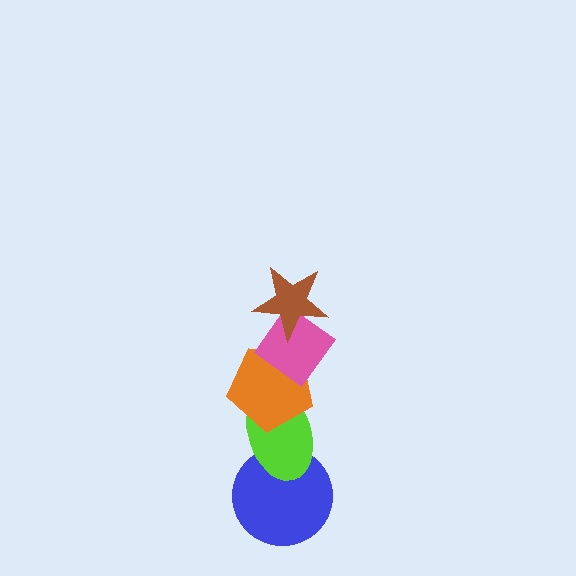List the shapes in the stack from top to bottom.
From top to bottom: the brown star, the pink diamond, the orange pentagon, the lime ellipse, the blue circle.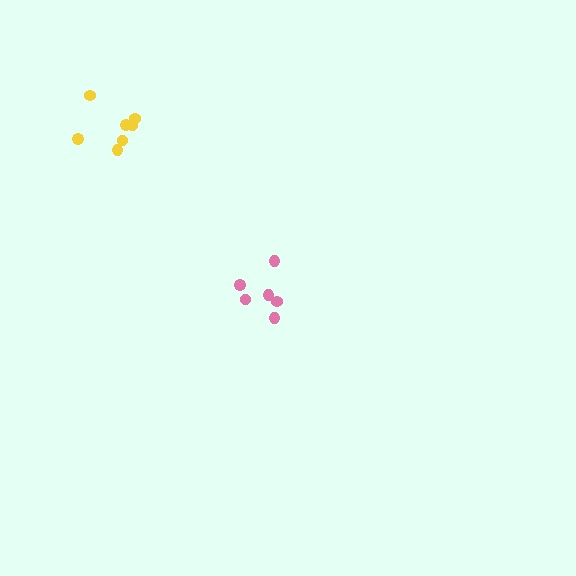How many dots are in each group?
Group 1: 6 dots, Group 2: 7 dots (13 total).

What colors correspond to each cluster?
The clusters are colored: pink, yellow.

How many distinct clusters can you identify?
There are 2 distinct clusters.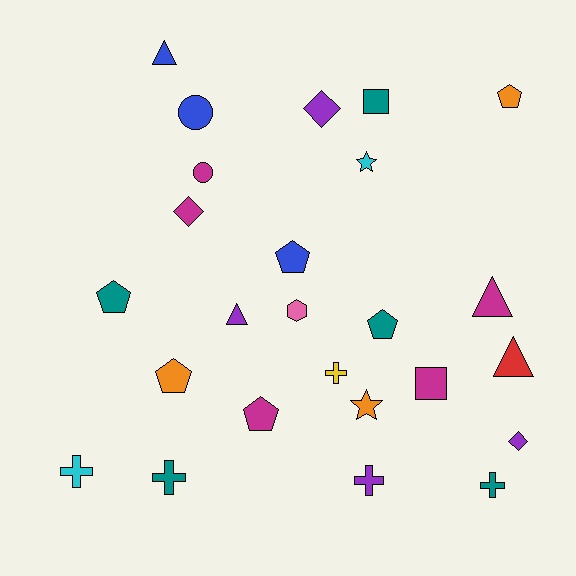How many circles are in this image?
There are 2 circles.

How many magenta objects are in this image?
There are 5 magenta objects.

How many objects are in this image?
There are 25 objects.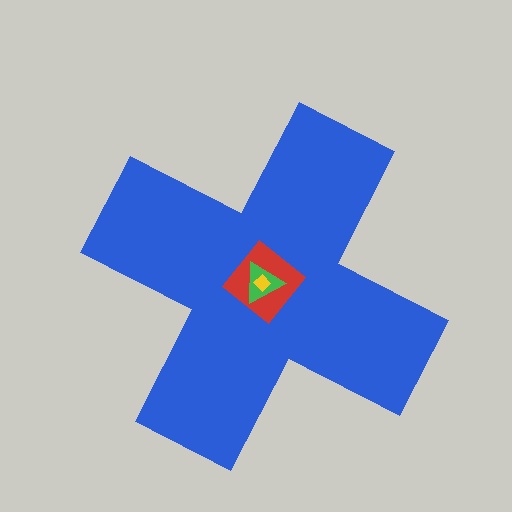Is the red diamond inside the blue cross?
Yes.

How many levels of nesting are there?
4.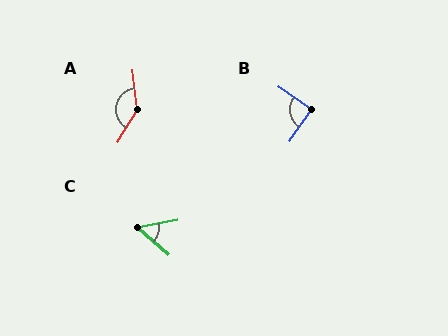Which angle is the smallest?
C, at approximately 52 degrees.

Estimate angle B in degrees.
Approximately 90 degrees.